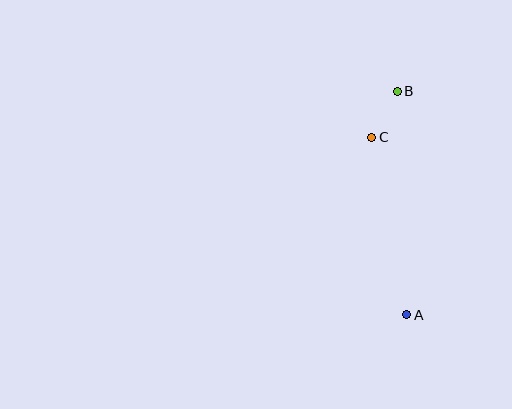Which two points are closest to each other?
Points B and C are closest to each other.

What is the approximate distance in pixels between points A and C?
The distance between A and C is approximately 181 pixels.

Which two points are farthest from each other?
Points A and B are farthest from each other.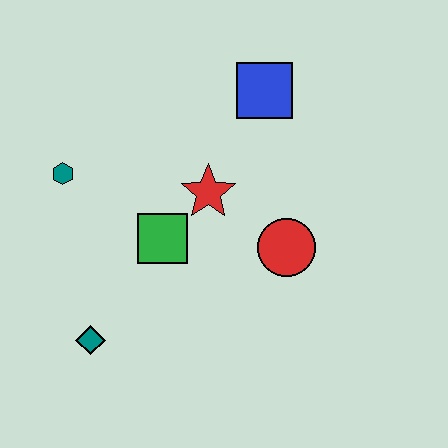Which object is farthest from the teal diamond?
The blue square is farthest from the teal diamond.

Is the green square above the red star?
No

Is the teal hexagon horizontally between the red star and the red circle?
No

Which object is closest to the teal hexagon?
The green square is closest to the teal hexagon.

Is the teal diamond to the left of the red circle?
Yes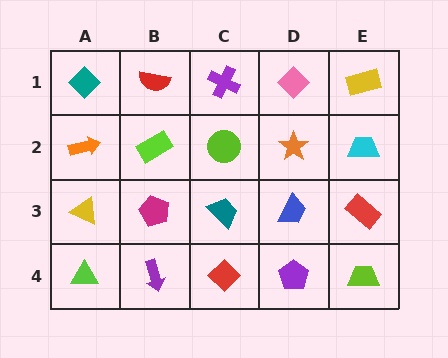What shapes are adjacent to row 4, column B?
A magenta pentagon (row 3, column B), a lime triangle (row 4, column A), a red diamond (row 4, column C).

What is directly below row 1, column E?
A cyan trapezoid.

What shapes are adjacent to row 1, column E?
A cyan trapezoid (row 2, column E), a pink diamond (row 1, column D).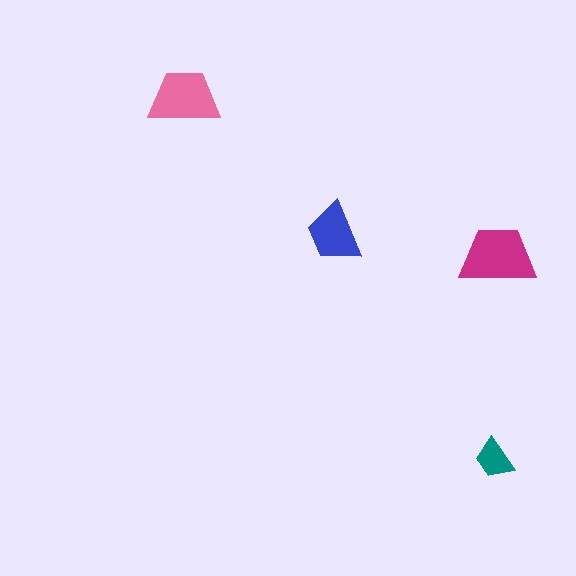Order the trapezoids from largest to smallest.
the magenta one, the pink one, the blue one, the teal one.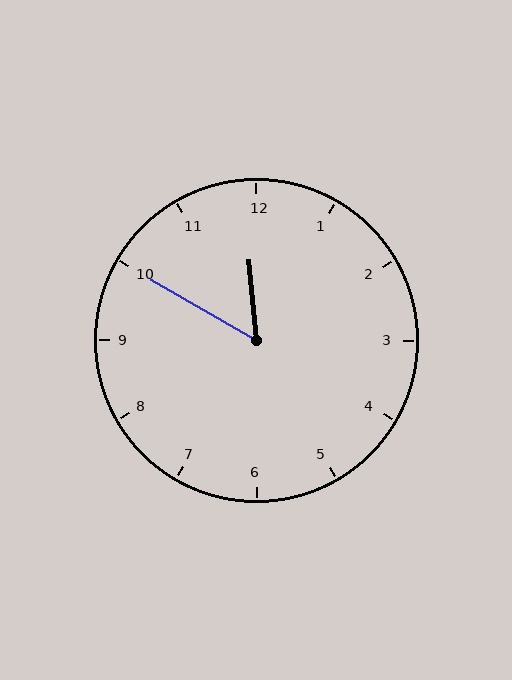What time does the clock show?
11:50.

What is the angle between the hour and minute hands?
Approximately 55 degrees.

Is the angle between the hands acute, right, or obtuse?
It is acute.